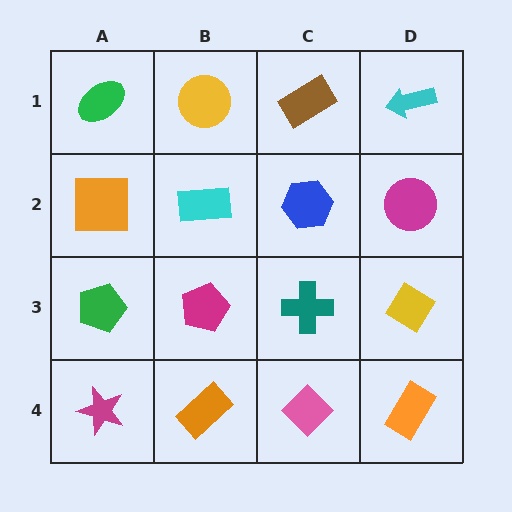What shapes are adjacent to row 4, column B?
A magenta pentagon (row 3, column B), a magenta star (row 4, column A), a pink diamond (row 4, column C).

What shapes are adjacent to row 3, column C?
A blue hexagon (row 2, column C), a pink diamond (row 4, column C), a magenta pentagon (row 3, column B), a yellow diamond (row 3, column D).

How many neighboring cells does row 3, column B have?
4.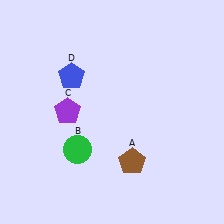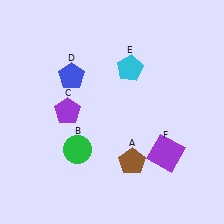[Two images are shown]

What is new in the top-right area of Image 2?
A cyan pentagon (E) was added in the top-right area of Image 2.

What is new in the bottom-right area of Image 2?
A purple square (F) was added in the bottom-right area of Image 2.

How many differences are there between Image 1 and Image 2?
There are 2 differences between the two images.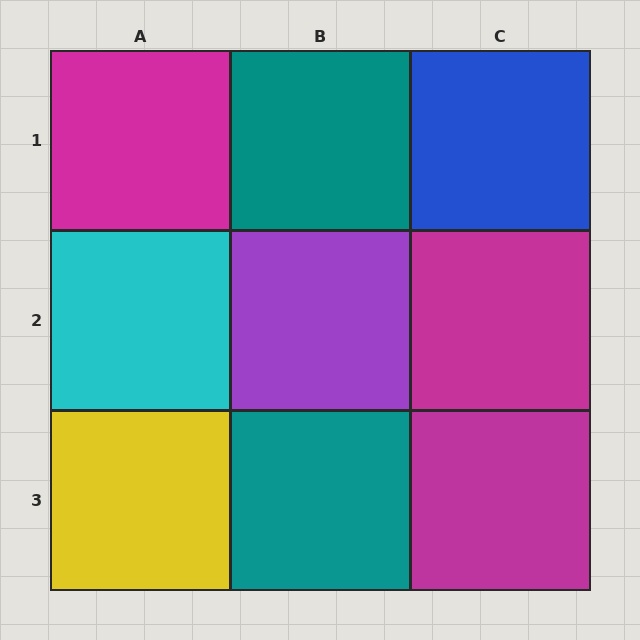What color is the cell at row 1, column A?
Magenta.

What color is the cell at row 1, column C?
Blue.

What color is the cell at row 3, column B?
Teal.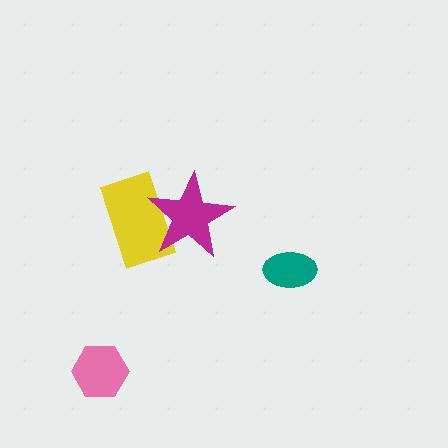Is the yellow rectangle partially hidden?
Yes, it is partially covered by another shape.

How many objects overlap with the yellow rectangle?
1 object overlaps with the yellow rectangle.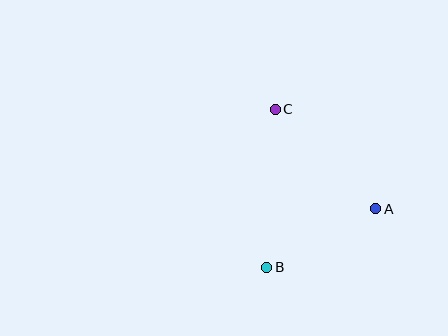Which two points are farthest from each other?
Points B and C are farthest from each other.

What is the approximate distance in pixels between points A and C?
The distance between A and C is approximately 141 pixels.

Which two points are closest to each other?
Points A and B are closest to each other.